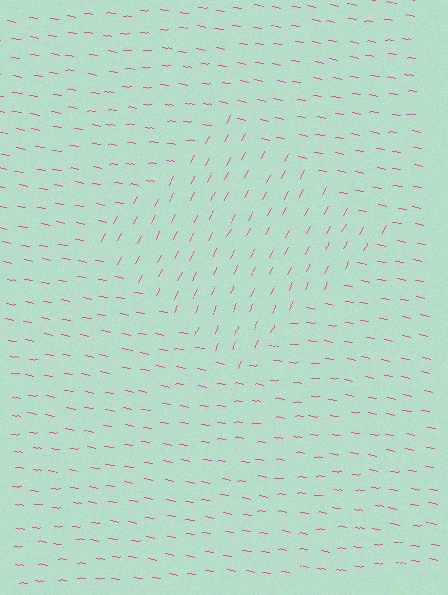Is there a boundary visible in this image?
Yes, there is a texture boundary formed by a change in line orientation.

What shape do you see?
I see a diamond.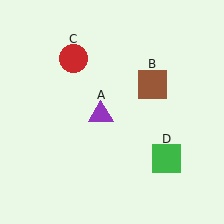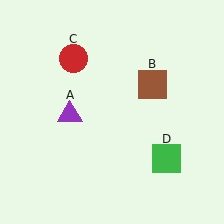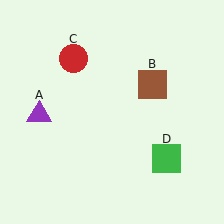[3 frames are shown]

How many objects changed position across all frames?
1 object changed position: purple triangle (object A).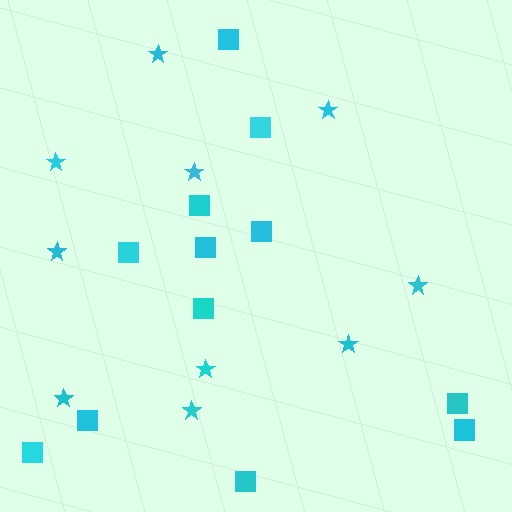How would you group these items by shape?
There are 2 groups: one group of stars (10) and one group of squares (12).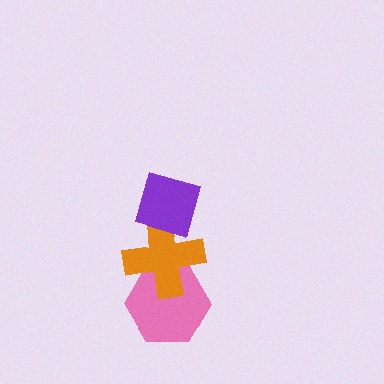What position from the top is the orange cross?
The orange cross is 2nd from the top.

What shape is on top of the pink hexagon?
The orange cross is on top of the pink hexagon.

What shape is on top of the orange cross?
The purple diamond is on top of the orange cross.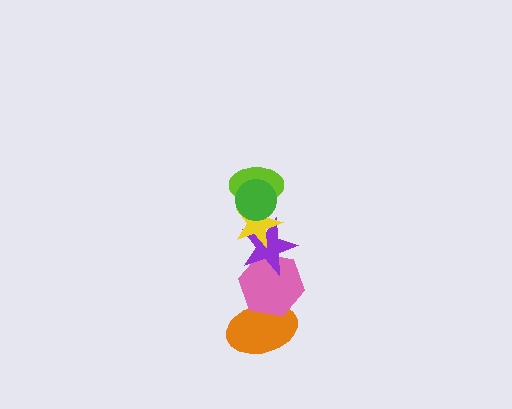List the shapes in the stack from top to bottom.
From top to bottom: the green circle, the lime ellipse, the yellow star, the purple star, the pink hexagon, the orange ellipse.